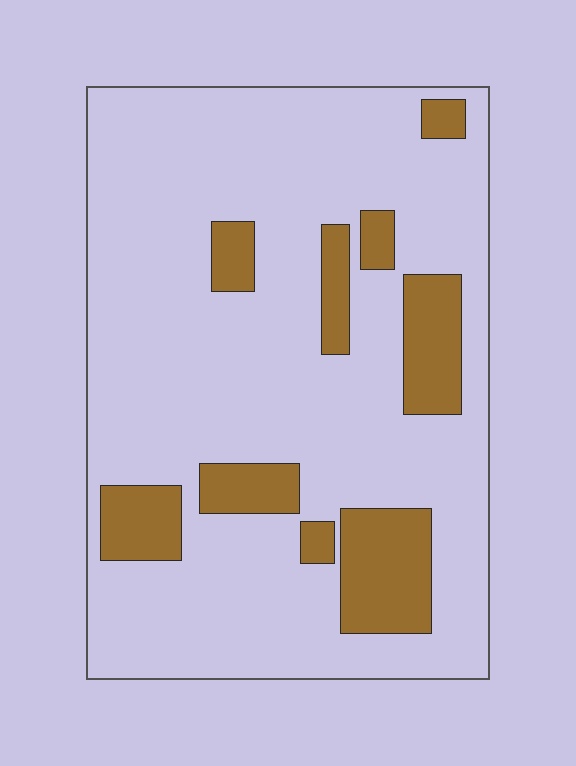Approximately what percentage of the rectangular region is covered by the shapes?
Approximately 20%.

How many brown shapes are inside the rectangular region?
9.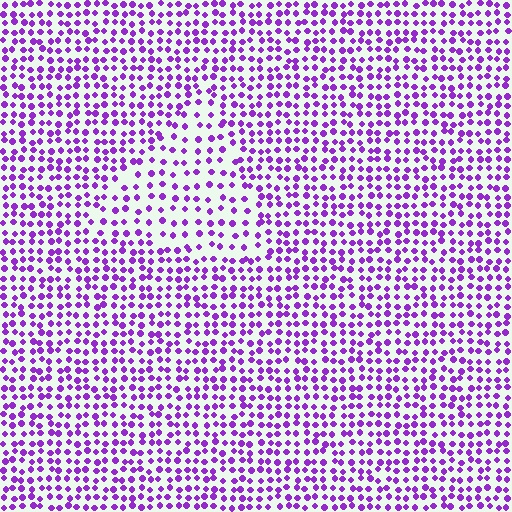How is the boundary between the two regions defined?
The boundary is defined by a change in element density (approximately 1.7x ratio). All elements are the same color, size, and shape.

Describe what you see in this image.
The image contains small purple elements arranged at two different densities. A triangle-shaped region is visible where the elements are less densely packed than the surrounding area.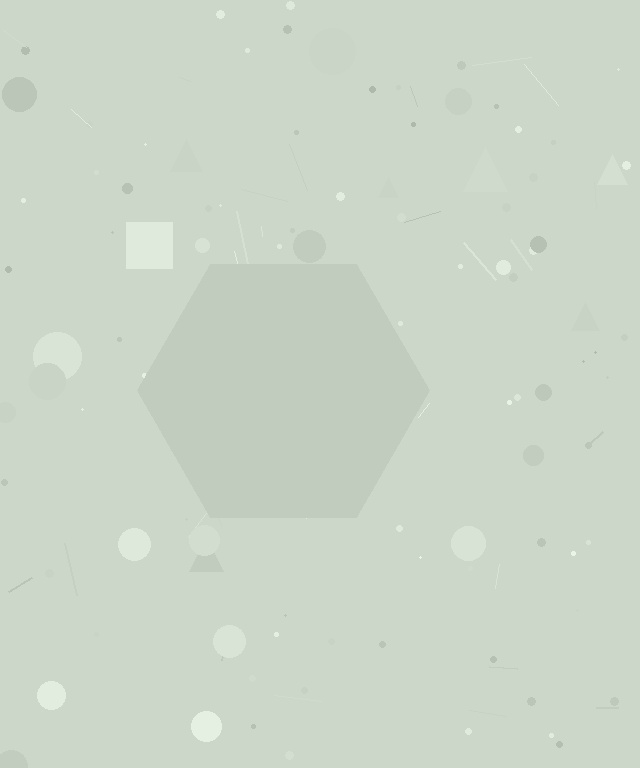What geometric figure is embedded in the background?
A hexagon is embedded in the background.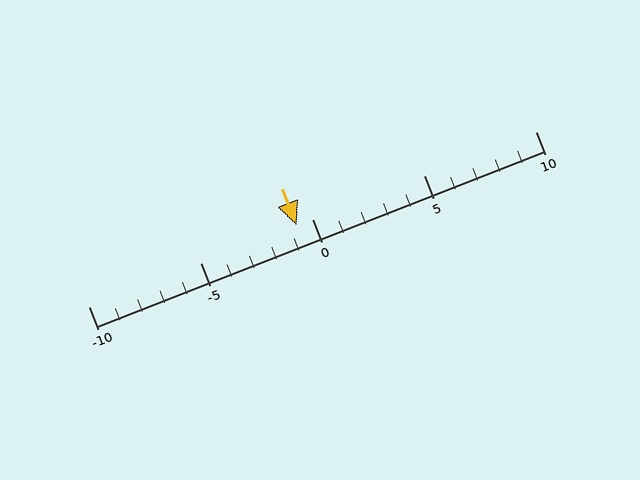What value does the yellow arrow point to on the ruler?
The yellow arrow points to approximately -1.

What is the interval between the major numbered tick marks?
The major tick marks are spaced 5 units apart.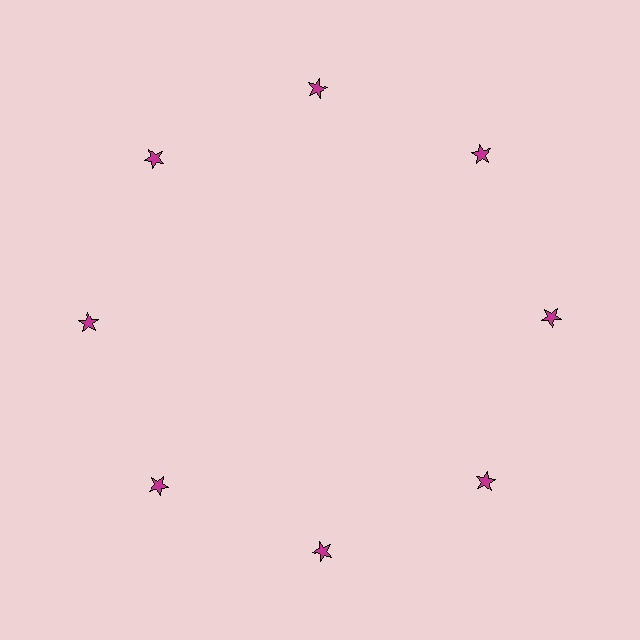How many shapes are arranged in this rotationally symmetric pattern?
There are 8 shapes, arranged in 8 groups of 1.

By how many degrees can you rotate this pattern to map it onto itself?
The pattern maps onto itself every 45 degrees of rotation.